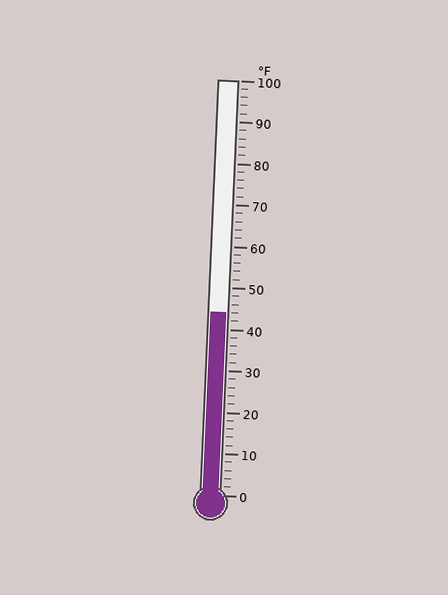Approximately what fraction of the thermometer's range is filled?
The thermometer is filled to approximately 45% of its range.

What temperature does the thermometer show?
The thermometer shows approximately 44°F.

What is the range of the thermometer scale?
The thermometer scale ranges from 0°F to 100°F.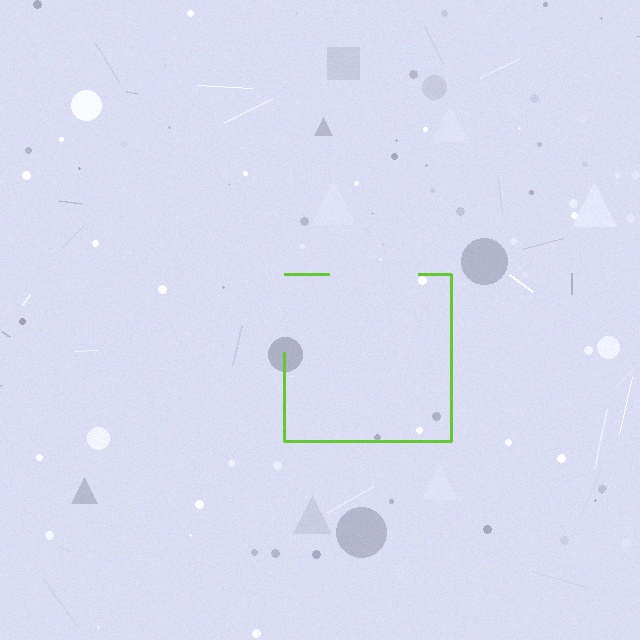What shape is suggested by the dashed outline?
The dashed outline suggests a square.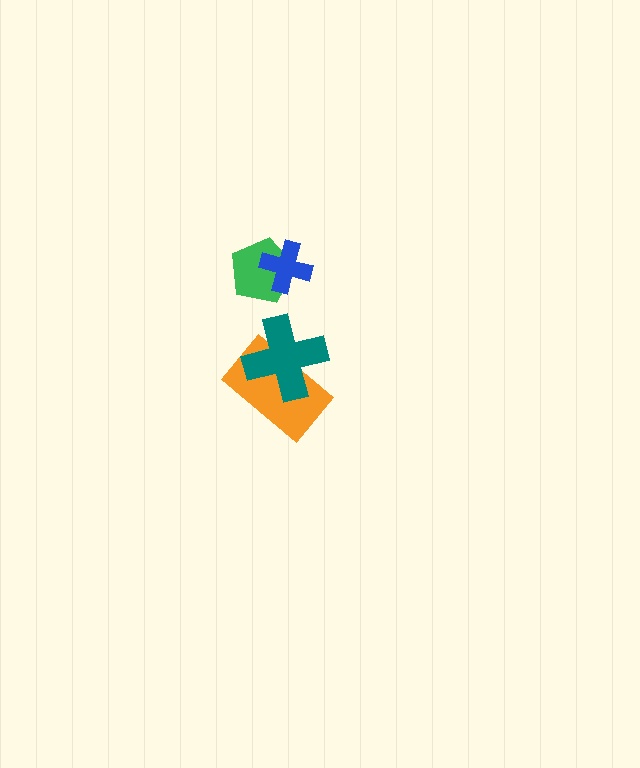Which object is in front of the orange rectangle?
The teal cross is in front of the orange rectangle.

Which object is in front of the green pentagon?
The blue cross is in front of the green pentagon.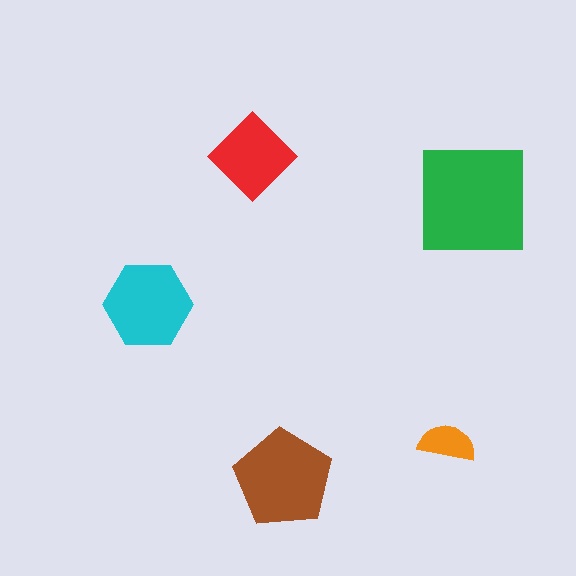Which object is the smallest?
The orange semicircle.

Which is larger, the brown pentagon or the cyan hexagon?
The brown pentagon.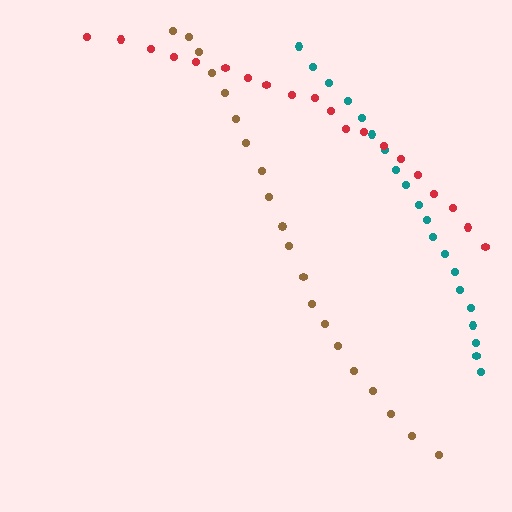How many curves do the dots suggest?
There are 3 distinct paths.